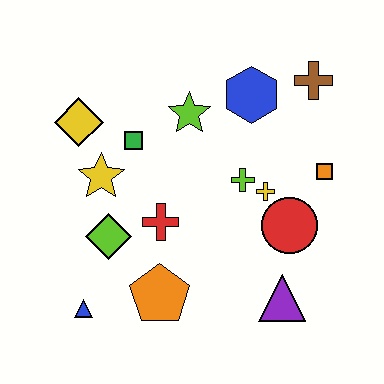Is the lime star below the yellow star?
No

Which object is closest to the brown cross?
The blue hexagon is closest to the brown cross.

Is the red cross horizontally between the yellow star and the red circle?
Yes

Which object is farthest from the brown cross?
The blue triangle is farthest from the brown cross.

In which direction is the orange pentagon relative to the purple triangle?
The orange pentagon is to the left of the purple triangle.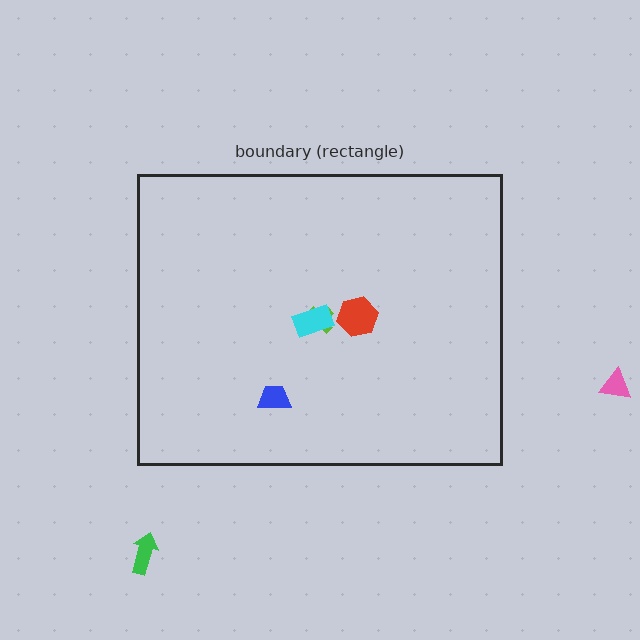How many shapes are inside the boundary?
4 inside, 2 outside.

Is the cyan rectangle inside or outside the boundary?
Inside.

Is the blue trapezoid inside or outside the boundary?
Inside.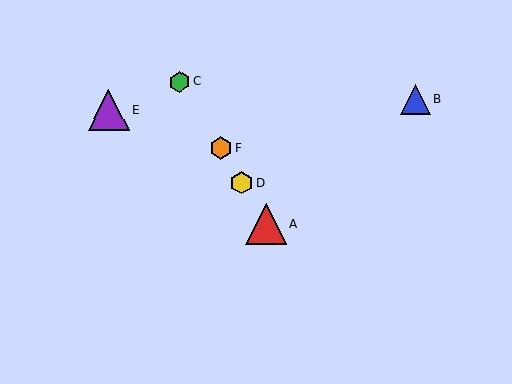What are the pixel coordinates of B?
Object B is at (416, 99).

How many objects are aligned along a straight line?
4 objects (A, C, D, F) are aligned along a straight line.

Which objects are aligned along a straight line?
Objects A, C, D, F are aligned along a straight line.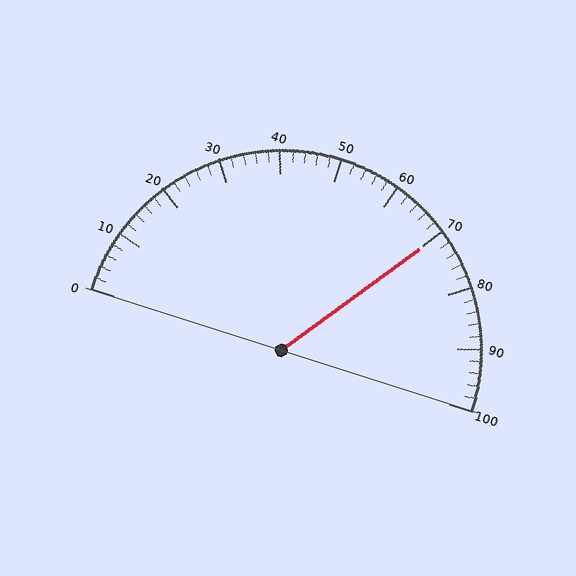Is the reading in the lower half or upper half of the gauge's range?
The reading is in the upper half of the range (0 to 100).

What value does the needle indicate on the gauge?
The needle indicates approximately 70.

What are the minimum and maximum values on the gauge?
The gauge ranges from 0 to 100.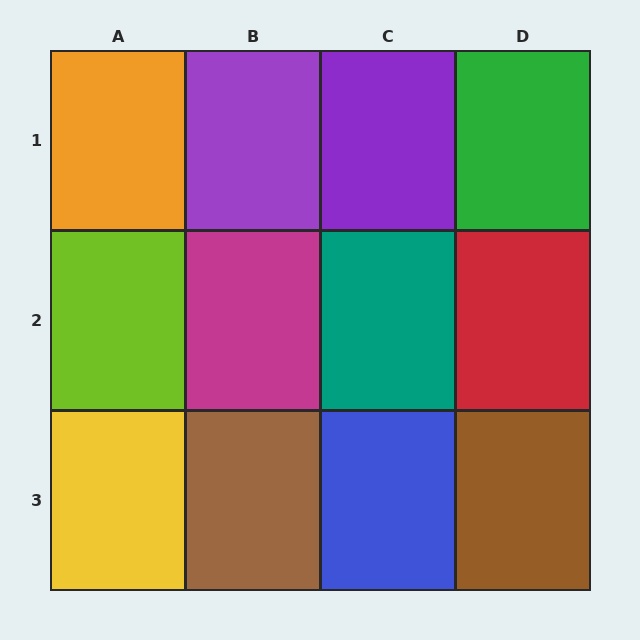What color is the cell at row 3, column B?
Brown.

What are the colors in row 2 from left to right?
Lime, magenta, teal, red.